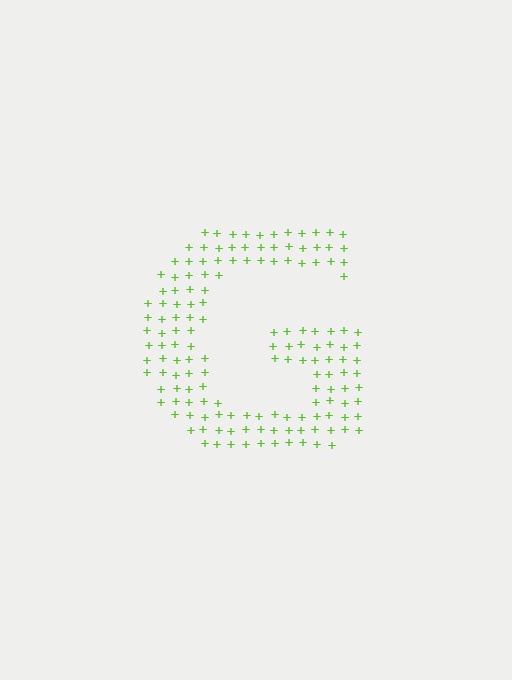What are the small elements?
The small elements are plus signs.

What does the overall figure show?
The overall figure shows the letter G.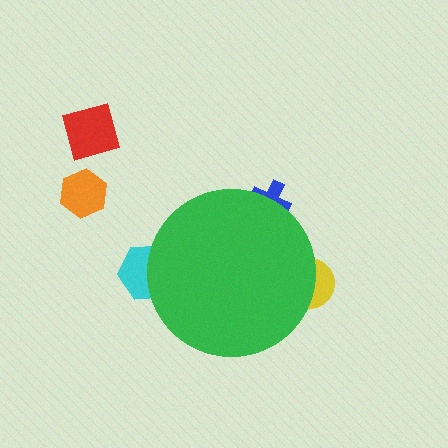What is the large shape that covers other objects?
A green circle.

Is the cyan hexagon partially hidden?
Yes, the cyan hexagon is partially hidden behind the green circle.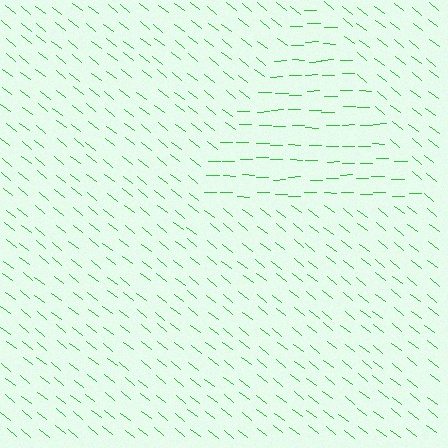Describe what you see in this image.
The image is filled with small green line segments. A triangle region in the image has lines oriented differently from the surrounding lines, creating a visible texture boundary.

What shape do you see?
I see a triangle.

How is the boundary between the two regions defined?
The boundary is defined purely by a change in line orientation (approximately 39 degrees difference). All lines are the same color and thickness.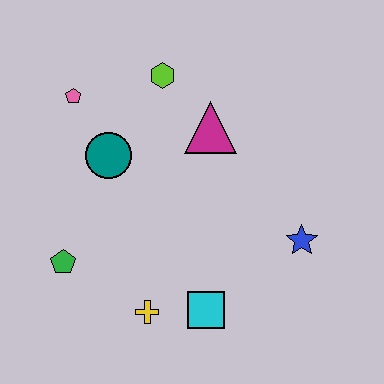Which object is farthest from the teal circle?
The blue star is farthest from the teal circle.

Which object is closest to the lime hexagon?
The magenta triangle is closest to the lime hexagon.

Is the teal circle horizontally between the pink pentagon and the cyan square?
Yes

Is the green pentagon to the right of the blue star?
No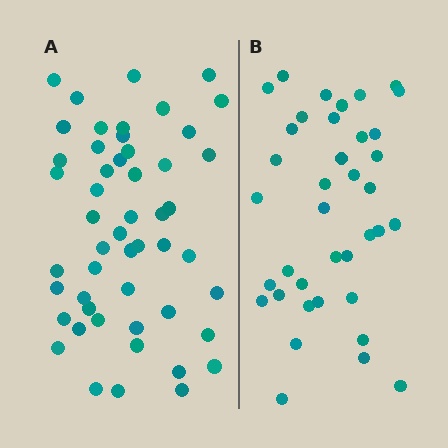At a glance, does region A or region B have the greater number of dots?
Region A (the left region) has more dots.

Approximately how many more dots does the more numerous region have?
Region A has approximately 15 more dots than region B.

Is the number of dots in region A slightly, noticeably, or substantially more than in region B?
Region A has noticeably more, but not dramatically so. The ratio is roughly 1.3 to 1.